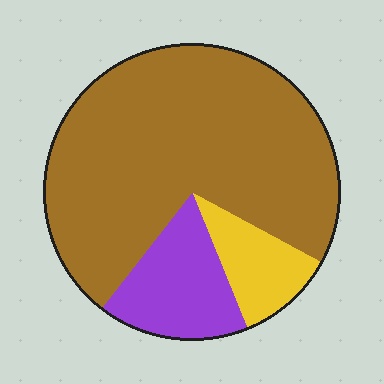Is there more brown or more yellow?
Brown.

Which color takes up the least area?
Yellow, at roughly 10%.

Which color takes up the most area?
Brown, at roughly 75%.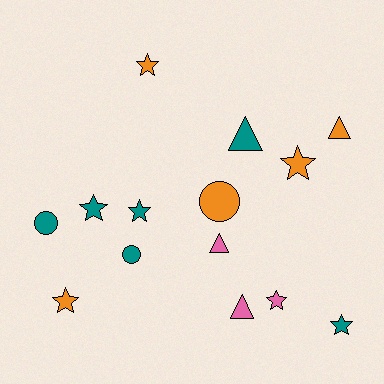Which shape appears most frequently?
Star, with 7 objects.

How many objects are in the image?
There are 14 objects.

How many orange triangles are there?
There is 1 orange triangle.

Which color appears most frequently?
Teal, with 6 objects.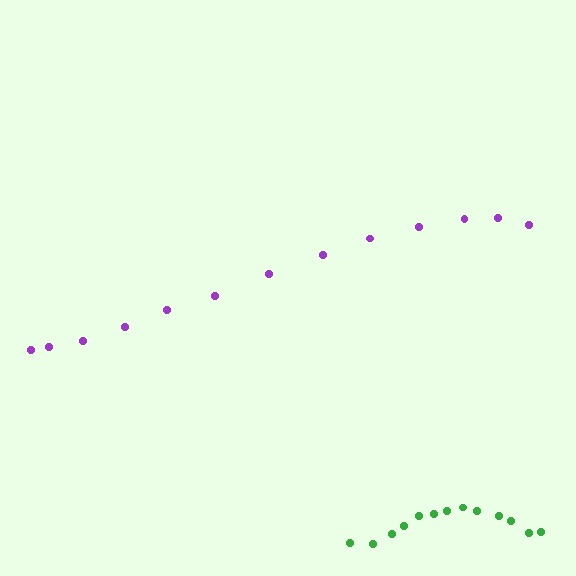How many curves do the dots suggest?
There are 2 distinct paths.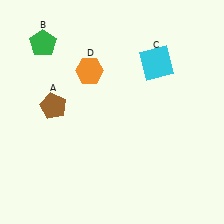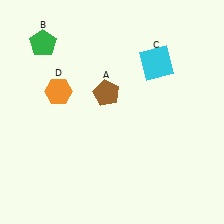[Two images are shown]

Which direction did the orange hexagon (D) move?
The orange hexagon (D) moved left.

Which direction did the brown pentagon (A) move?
The brown pentagon (A) moved right.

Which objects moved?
The objects that moved are: the brown pentagon (A), the orange hexagon (D).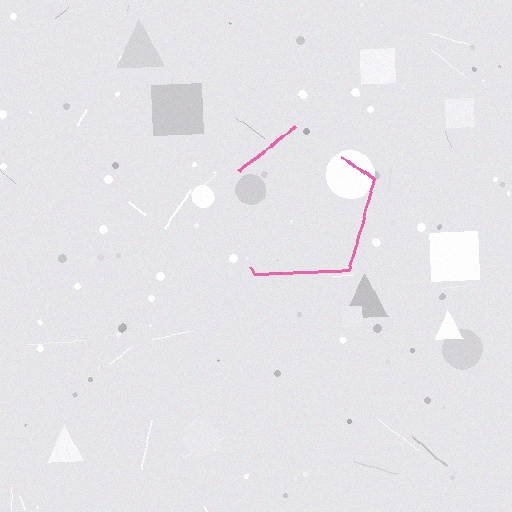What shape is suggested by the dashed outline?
The dashed outline suggests a pentagon.